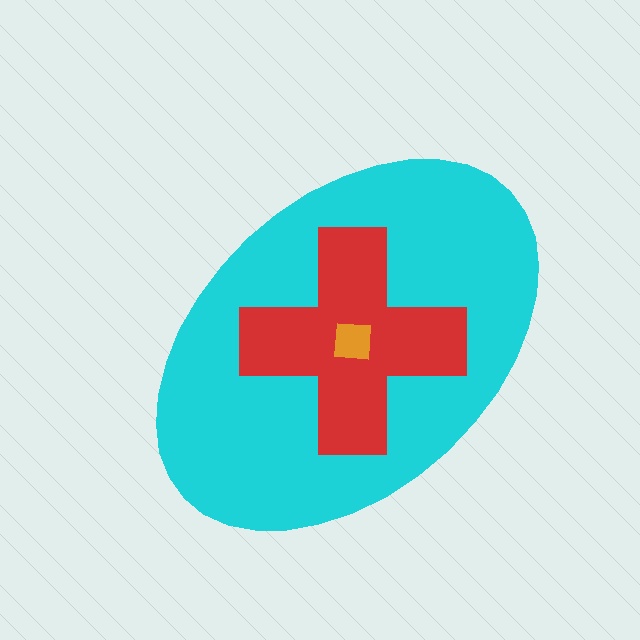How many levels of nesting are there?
3.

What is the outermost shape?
The cyan ellipse.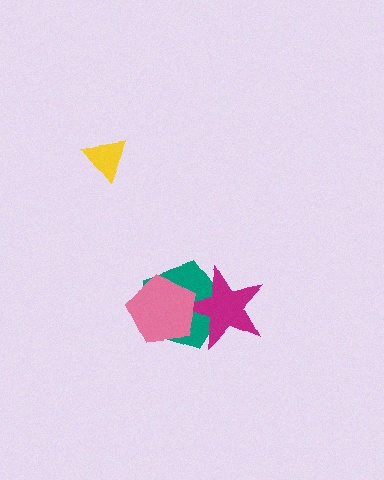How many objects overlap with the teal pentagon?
2 objects overlap with the teal pentagon.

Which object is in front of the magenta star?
The pink pentagon is in front of the magenta star.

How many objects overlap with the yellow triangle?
0 objects overlap with the yellow triangle.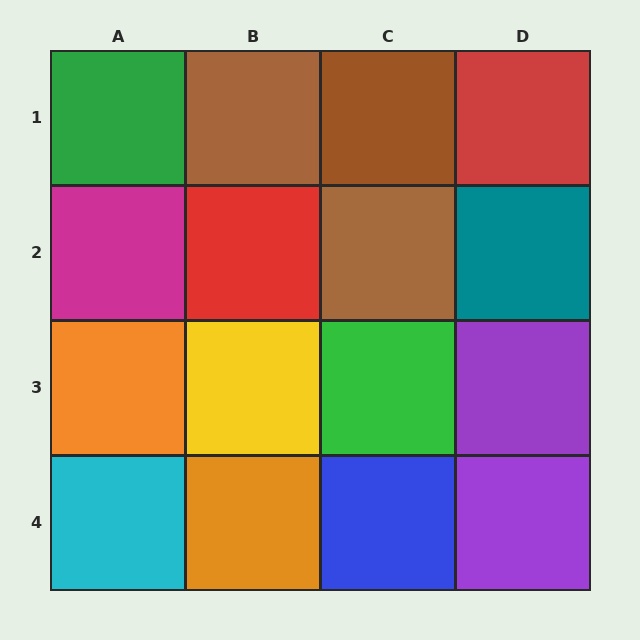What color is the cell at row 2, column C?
Brown.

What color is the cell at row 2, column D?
Teal.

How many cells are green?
2 cells are green.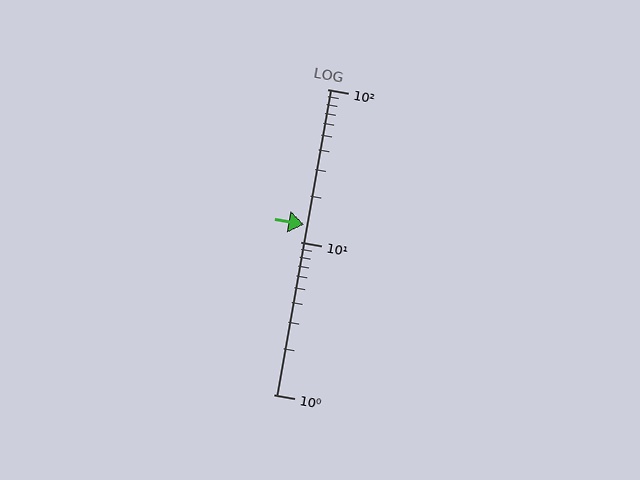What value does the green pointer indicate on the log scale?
The pointer indicates approximately 13.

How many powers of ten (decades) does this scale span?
The scale spans 2 decades, from 1 to 100.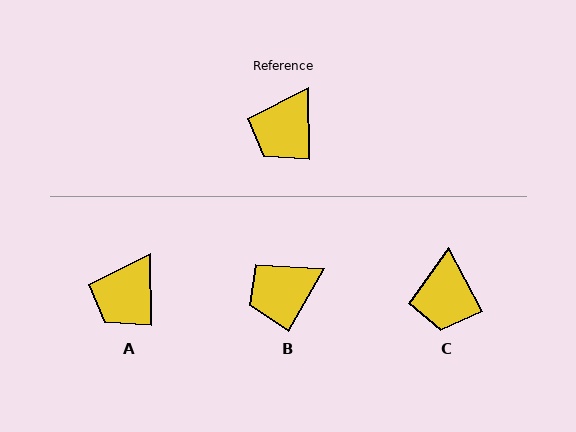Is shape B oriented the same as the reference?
No, it is off by about 31 degrees.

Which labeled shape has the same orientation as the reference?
A.